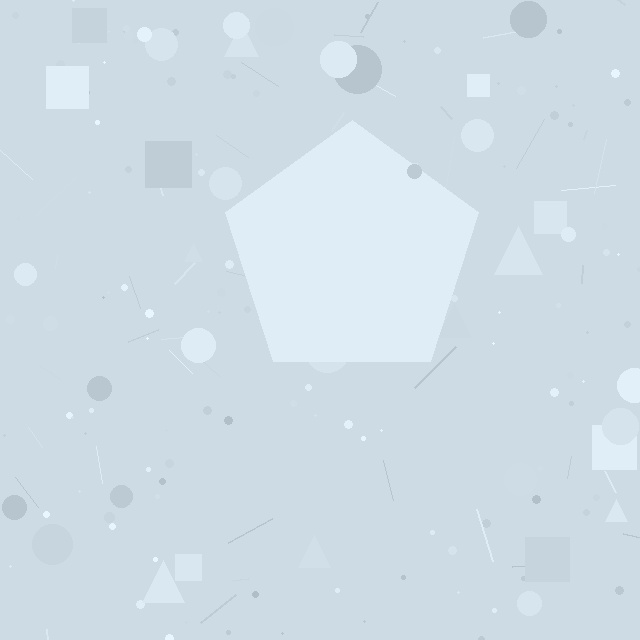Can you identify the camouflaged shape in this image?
The camouflaged shape is a pentagon.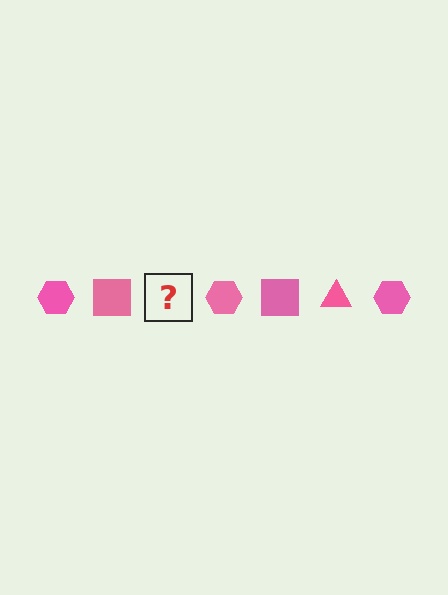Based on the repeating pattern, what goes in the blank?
The blank should be a pink triangle.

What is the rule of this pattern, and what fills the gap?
The rule is that the pattern cycles through hexagon, square, triangle shapes in pink. The gap should be filled with a pink triangle.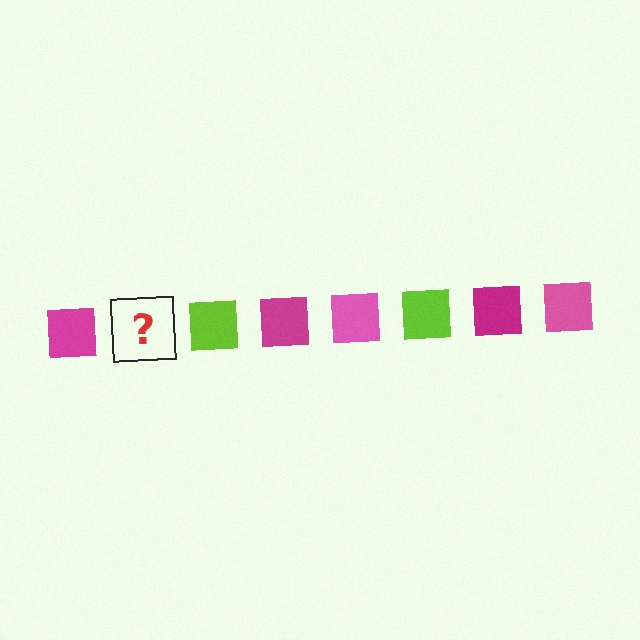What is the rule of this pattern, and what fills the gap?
The rule is that the pattern cycles through magenta, pink, lime squares. The gap should be filled with a pink square.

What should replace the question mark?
The question mark should be replaced with a pink square.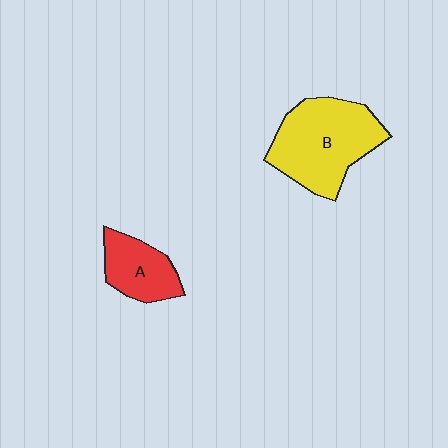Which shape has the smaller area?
Shape A (red).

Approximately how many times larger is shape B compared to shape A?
Approximately 1.9 times.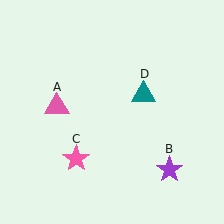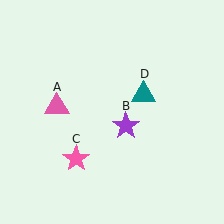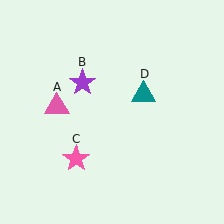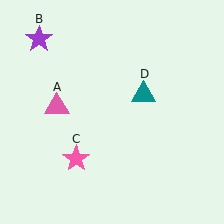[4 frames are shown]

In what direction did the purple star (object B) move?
The purple star (object B) moved up and to the left.